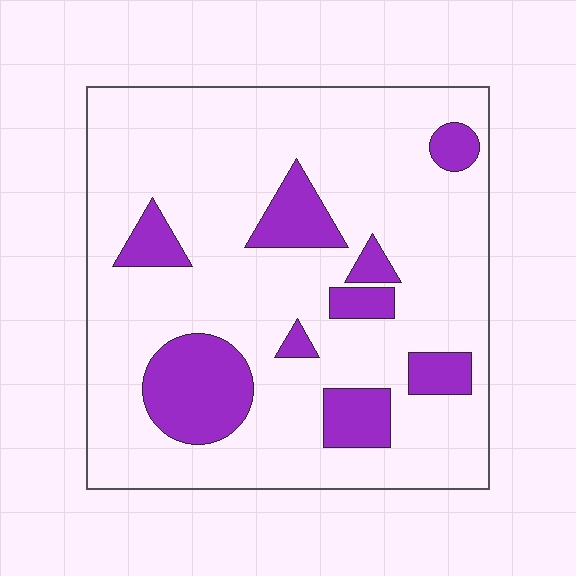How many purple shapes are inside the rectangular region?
9.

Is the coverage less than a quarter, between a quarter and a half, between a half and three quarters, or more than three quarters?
Less than a quarter.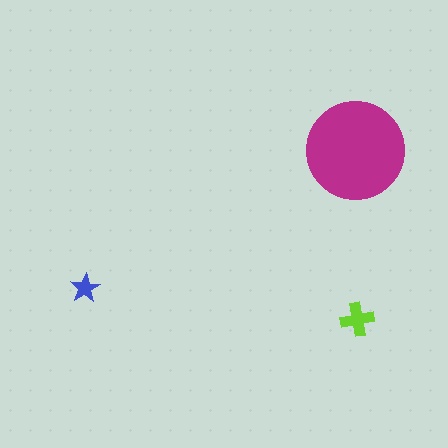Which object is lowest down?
The lime cross is bottommost.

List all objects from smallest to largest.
The blue star, the lime cross, the magenta circle.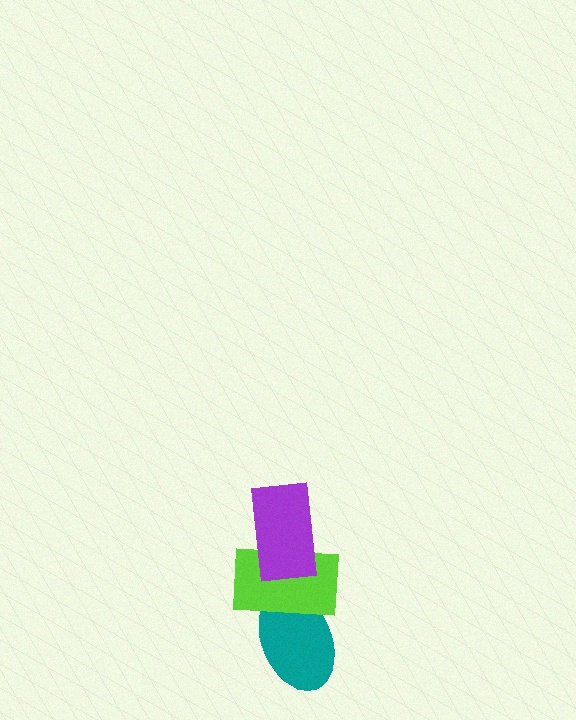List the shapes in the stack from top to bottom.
From top to bottom: the purple rectangle, the lime rectangle, the teal ellipse.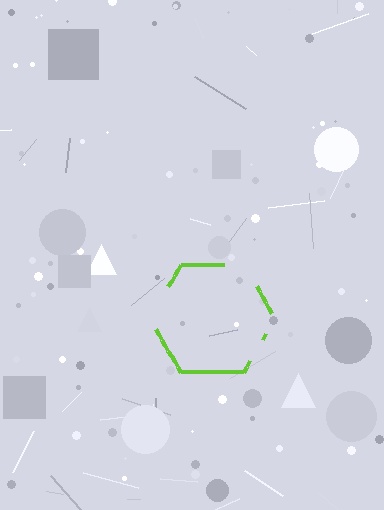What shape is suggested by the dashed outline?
The dashed outline suggests a hexagon.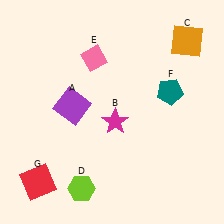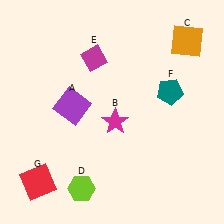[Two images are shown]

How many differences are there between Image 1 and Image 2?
There is 1 difference between the two images.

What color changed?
The diamond (E) changed from pink in Image 1 to magenta in Image 2.